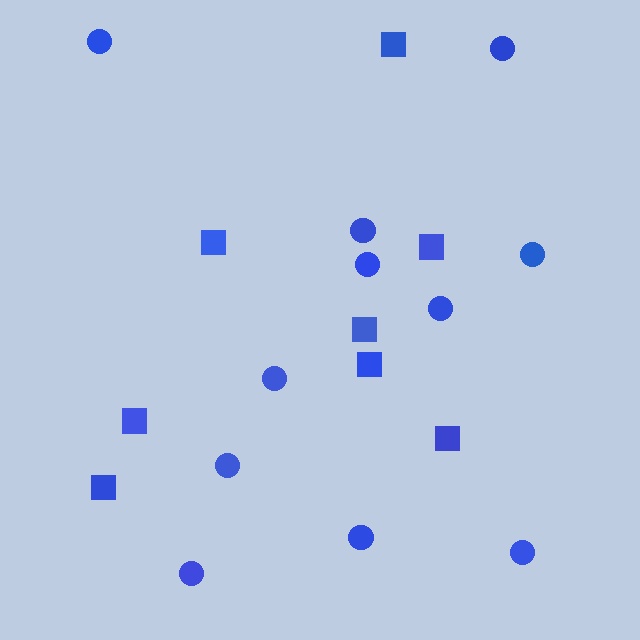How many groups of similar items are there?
There are 2 groups: one group of circles (11) and one group of squares (8).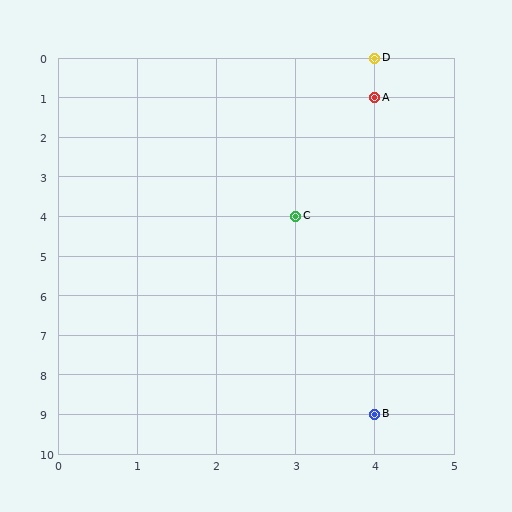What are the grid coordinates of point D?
Point D is at grid coordinates (4, 0).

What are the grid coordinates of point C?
Point C is at grid coordinates (3, 4).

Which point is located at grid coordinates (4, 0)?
Point D is at (4, 0).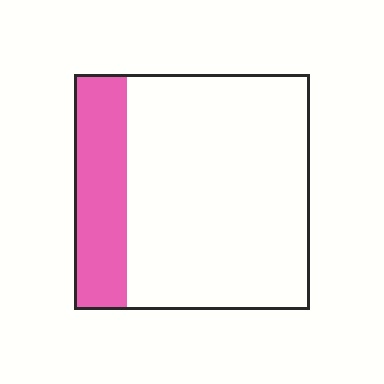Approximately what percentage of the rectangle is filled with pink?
Approximately 20%.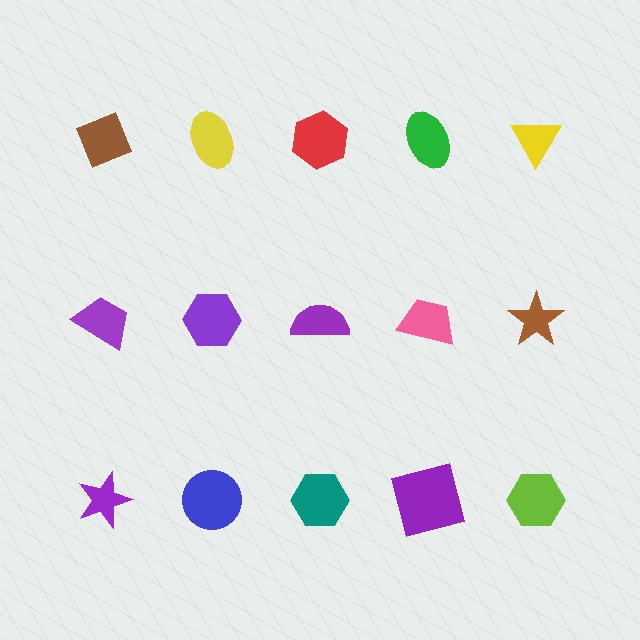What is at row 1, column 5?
A yellow triangle.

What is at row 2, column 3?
A purple semicircle.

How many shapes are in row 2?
5 shapes.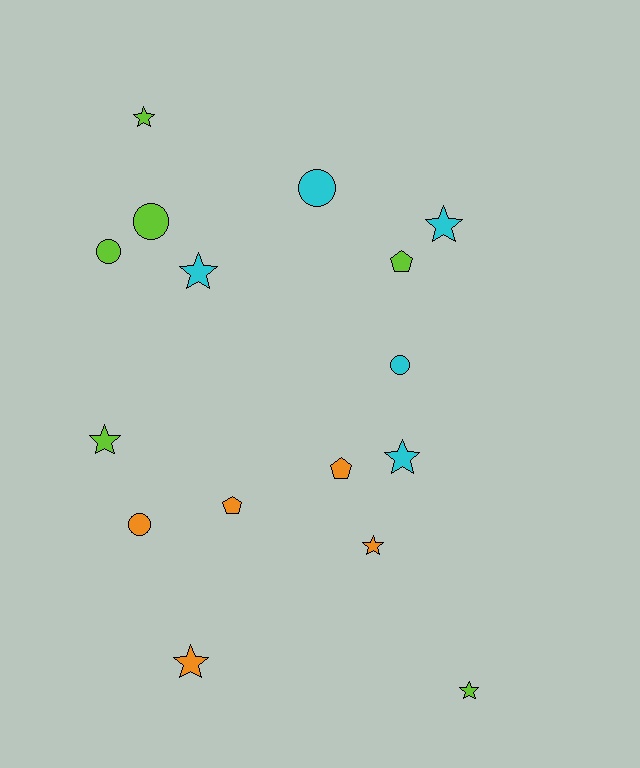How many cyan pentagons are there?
There are no cyan pentagons.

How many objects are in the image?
There are 16 objects.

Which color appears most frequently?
Lime, with 6 objects.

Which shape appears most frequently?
Star, with 8 objects.